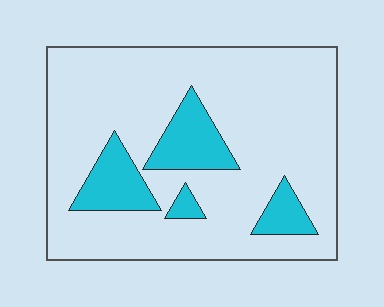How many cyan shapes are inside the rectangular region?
4.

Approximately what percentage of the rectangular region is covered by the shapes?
Approximately 20%.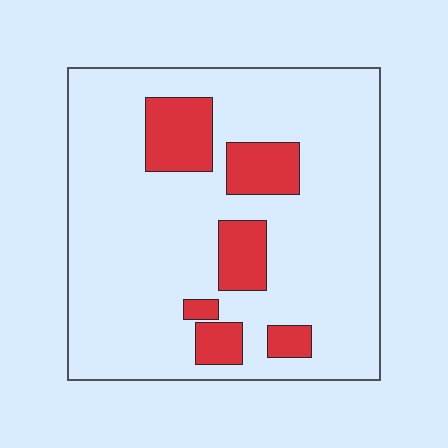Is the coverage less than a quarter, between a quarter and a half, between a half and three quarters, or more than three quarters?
Less than a quarter.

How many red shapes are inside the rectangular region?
6.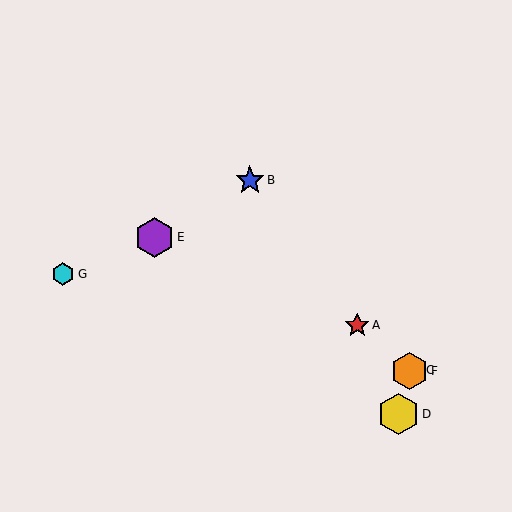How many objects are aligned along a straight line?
3 objects (A, C, F) are aligned along a straight line.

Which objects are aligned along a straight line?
Objects A, C, F are aligned along a straight line.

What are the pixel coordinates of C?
Object C is at (409, 370).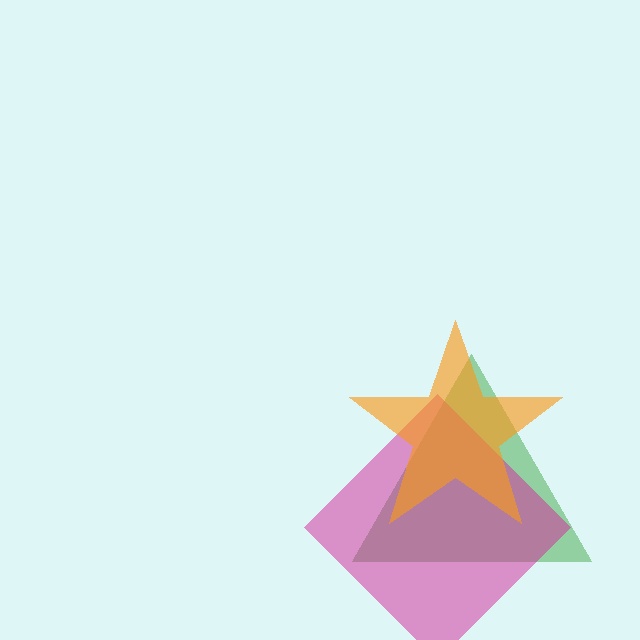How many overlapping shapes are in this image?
There are 3 overlapping shapes in the image.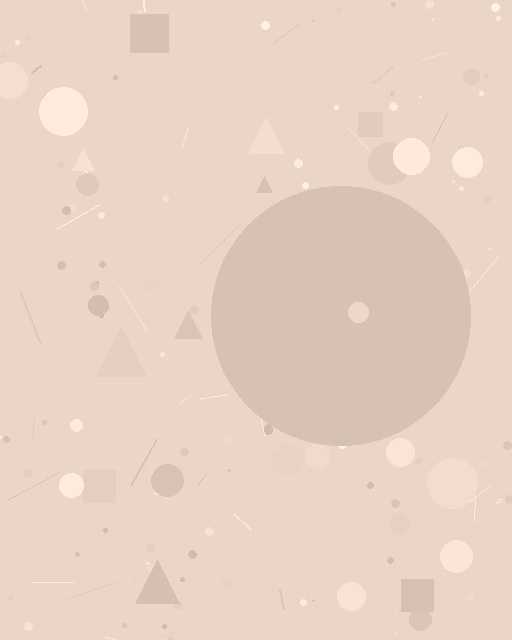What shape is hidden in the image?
A circle is hidden in the image.